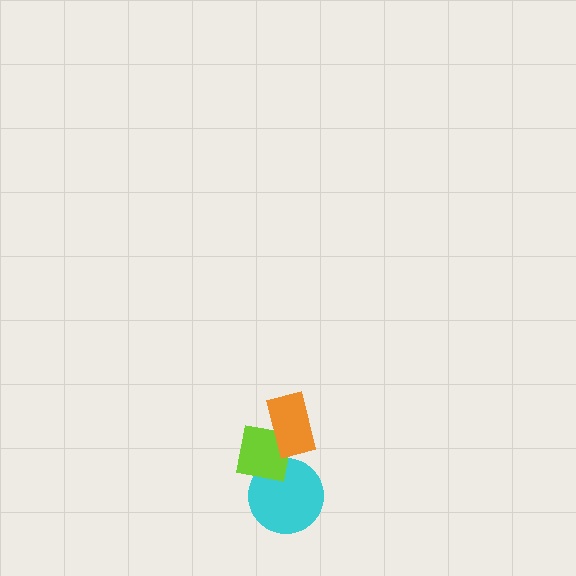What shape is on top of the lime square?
The orange rectangle is on top of the lime square.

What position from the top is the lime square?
The lime square is 2nd from the top.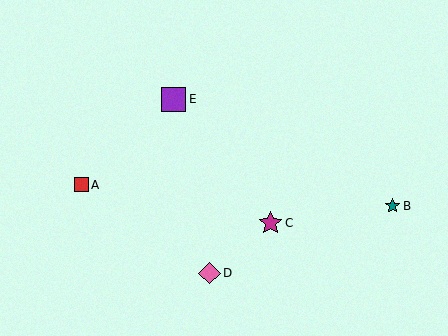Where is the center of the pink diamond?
The center of the pink diamond is at (209, 273).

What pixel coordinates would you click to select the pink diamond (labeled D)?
Click at (209, 273) to select the pink diamond D.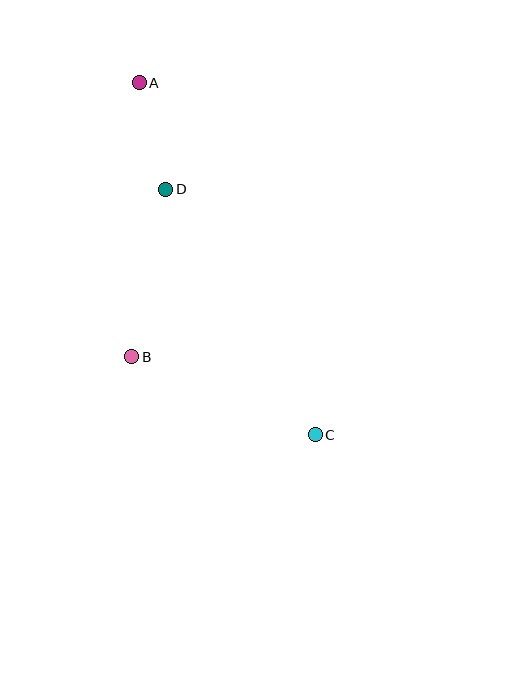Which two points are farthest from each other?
Points A and C are farthest from each other.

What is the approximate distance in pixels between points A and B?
The distance between A and B is approximately 274 pixels.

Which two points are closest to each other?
Points A and D are closest to each other.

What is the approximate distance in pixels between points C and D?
The distance between C and D is approximately 288 pixels.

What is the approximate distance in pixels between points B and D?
The distance between B and D is approximately 171 pixels.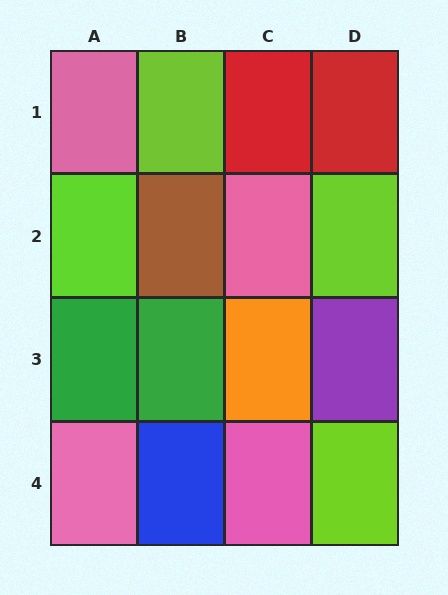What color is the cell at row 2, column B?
Brown.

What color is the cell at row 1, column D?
Red.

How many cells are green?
2 cells are green.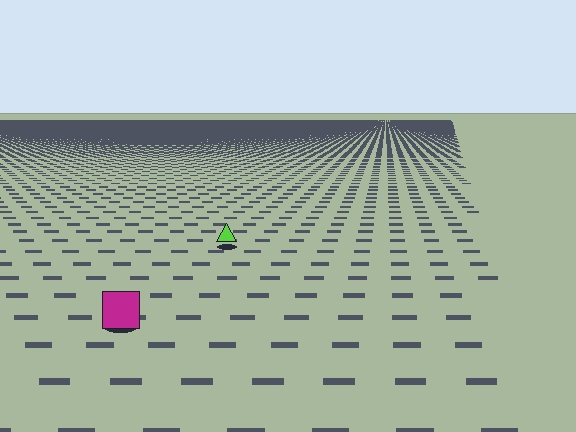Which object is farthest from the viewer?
The lime triangle is farthest from the viewer. It appears smaller and the ground texture around it is denser.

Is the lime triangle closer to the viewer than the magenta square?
No. The magenta square is closer — you can tell from the texture gradient: the ground texture is coarser near it.